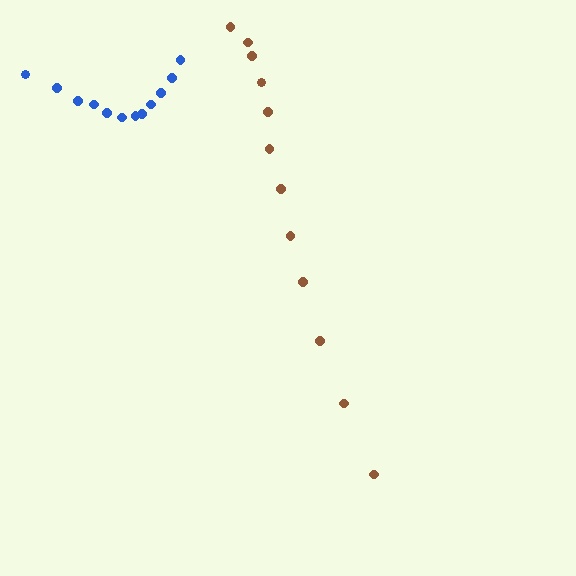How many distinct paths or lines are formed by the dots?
There are 2 distinct paths.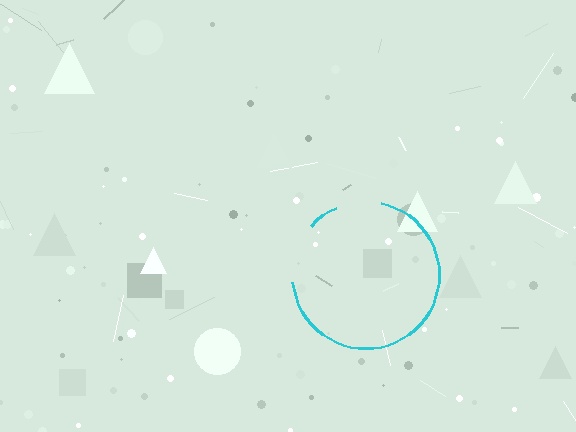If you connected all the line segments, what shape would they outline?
They would outline a circle.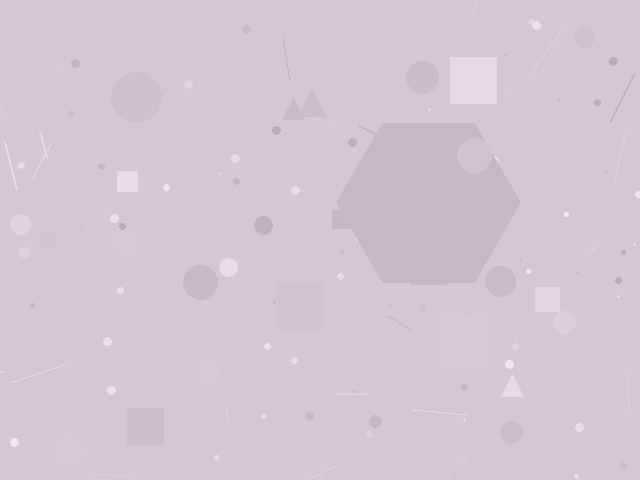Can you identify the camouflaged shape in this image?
The camouflaged shape is a hexagon.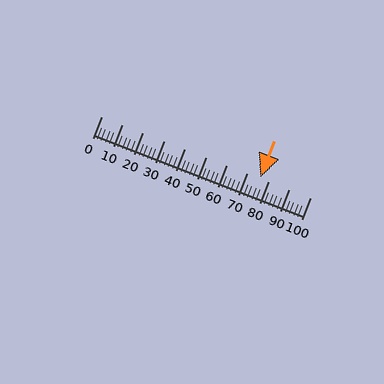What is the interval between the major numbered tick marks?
The major tick marks are spaced 10 units apart.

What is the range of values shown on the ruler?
The ruler shows values from 0 to 100.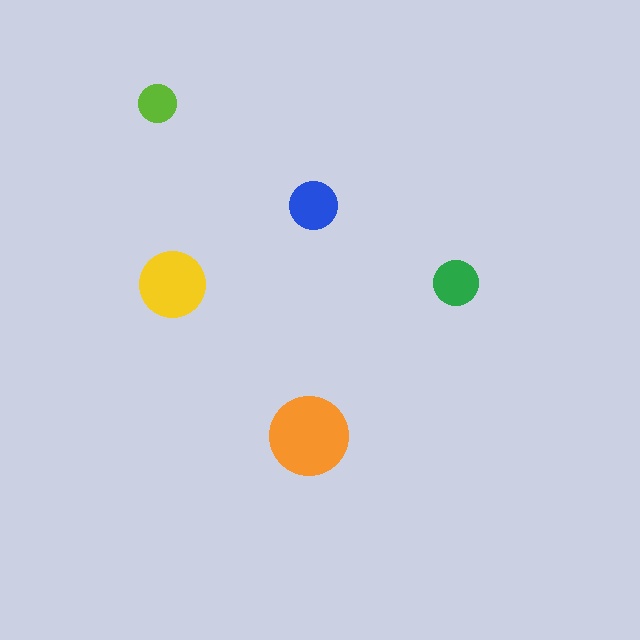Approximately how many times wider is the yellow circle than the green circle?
About 1.5 times wider.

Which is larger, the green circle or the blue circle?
The blue one.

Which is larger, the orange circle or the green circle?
The orange one.